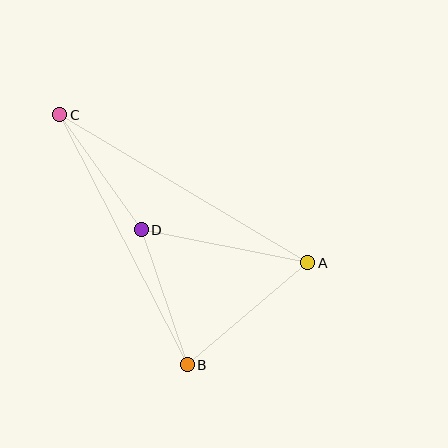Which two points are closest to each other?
Points C and D are closest to each other.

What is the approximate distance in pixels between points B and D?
The distance between B and D is approximately 142 pixels.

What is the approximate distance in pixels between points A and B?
The distance between A and B is approximately 158 pixels.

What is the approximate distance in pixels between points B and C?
The distance between B and C is approximately 281 pixels.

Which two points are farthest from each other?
Points A and C are farthest from each other.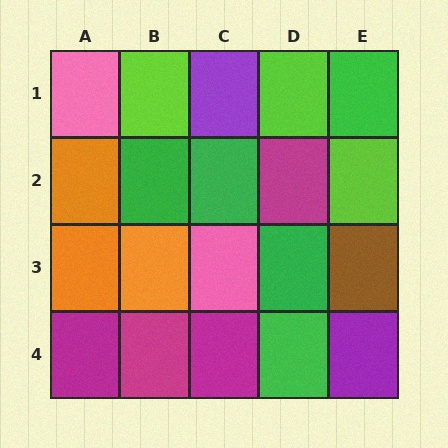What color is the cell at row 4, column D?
Green.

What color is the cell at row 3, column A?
Orange.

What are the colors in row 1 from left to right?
Pink, lime, purple, lime, green.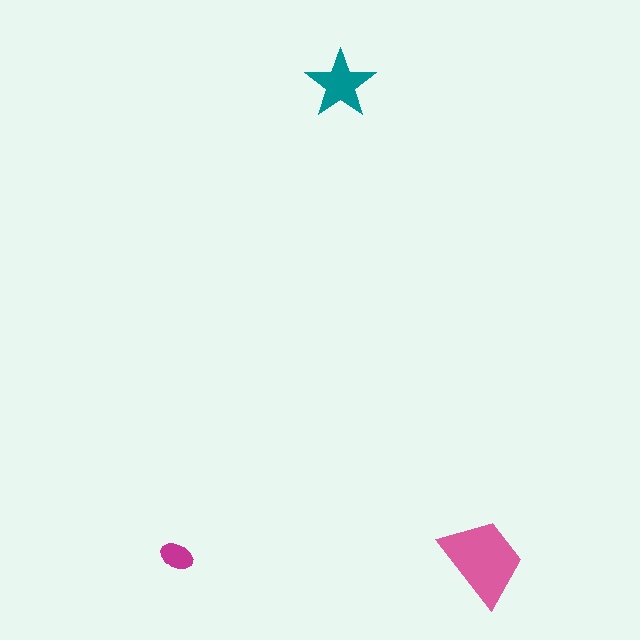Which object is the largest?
The pink trapezoid.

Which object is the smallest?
The magenta ellipse.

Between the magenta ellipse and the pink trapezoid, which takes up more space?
The pink trapezoid.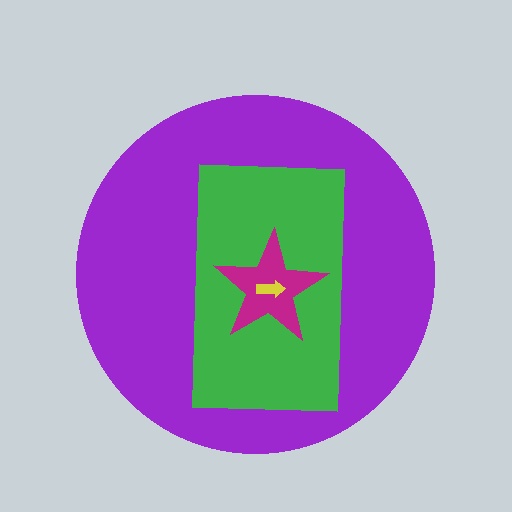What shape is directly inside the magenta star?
The yellow arrow.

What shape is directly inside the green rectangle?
The magenta star.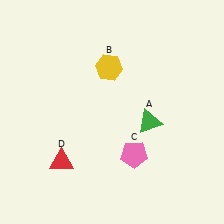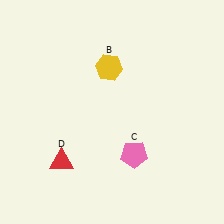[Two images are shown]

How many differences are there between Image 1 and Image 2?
There is 1 difference between the two images.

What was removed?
The green triangle (A) was removed in Image 2.